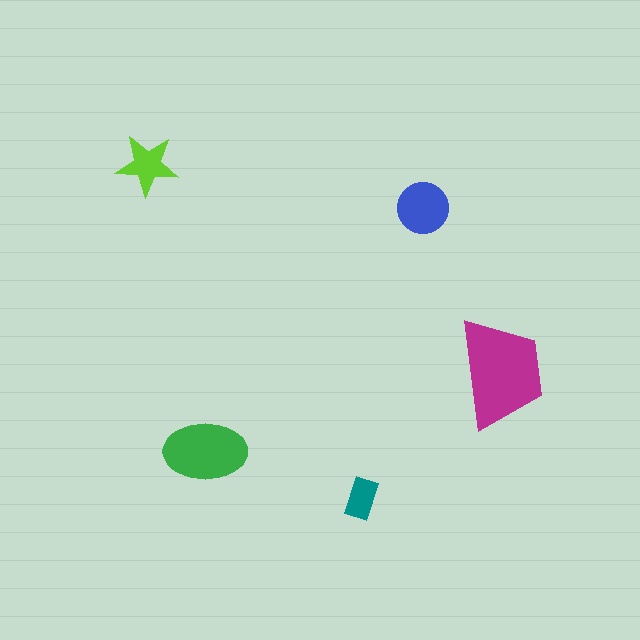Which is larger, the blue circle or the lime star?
The blue circle.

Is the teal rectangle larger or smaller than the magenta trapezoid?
Smaller.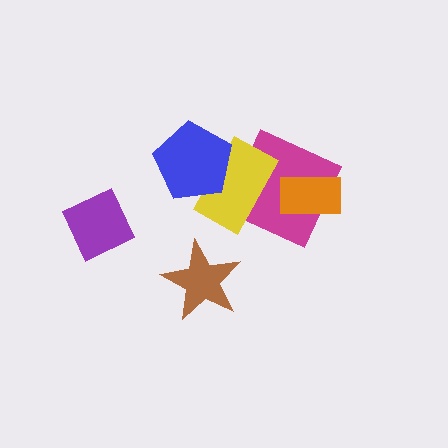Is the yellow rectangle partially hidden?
Yes, it is partially covered by another shape.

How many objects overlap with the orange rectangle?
1 object overlaps with the orange rectangle.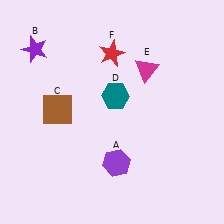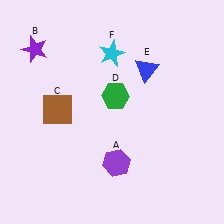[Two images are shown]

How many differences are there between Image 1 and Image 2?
There are 3 differences between the two images.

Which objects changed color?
D changed from teal to green. E changed from magenta to blue. F changed from red to cyan.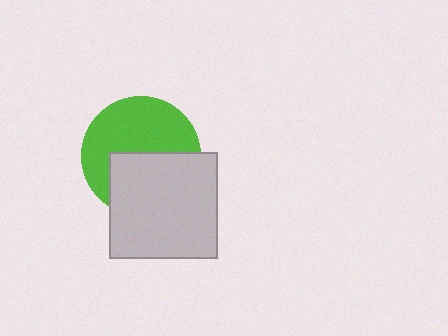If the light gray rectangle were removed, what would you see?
You would see the complete lime circle.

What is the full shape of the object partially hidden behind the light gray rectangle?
The partially hidden object is a lime circle.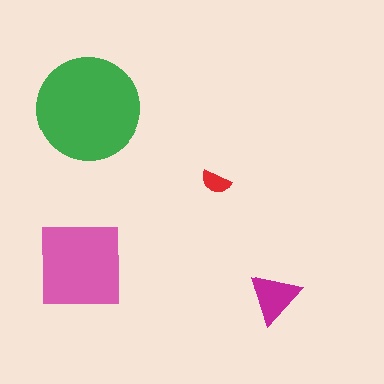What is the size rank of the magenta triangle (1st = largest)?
3rd.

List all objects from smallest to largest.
The red semicircle, the magenta triangle, the pink square, the green circle.